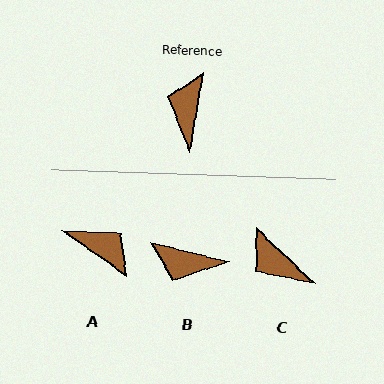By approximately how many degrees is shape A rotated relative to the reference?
Approximately 116 degrees clockwise.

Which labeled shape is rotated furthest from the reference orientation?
A, about 116 degrees away.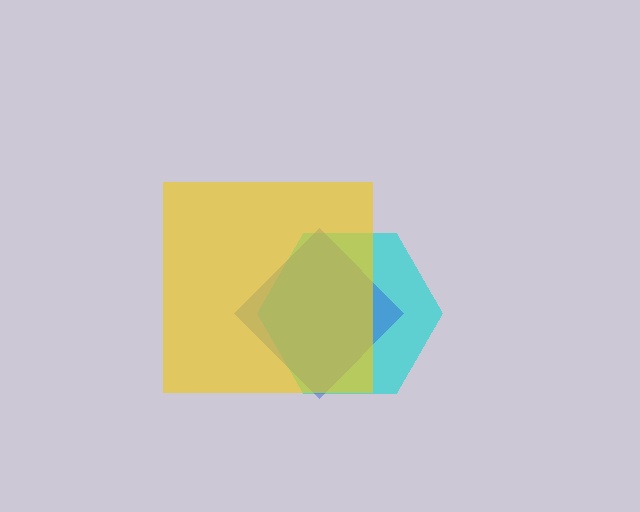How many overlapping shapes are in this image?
There are 3 overlapping shapes in the image.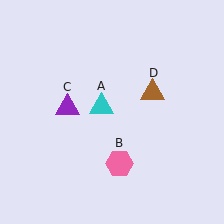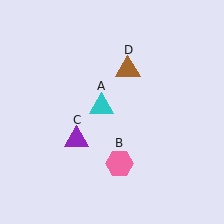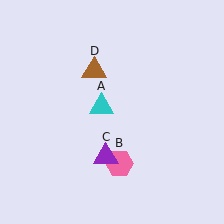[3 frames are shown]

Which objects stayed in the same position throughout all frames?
Cyan triangle (object A) and pink hexagon (object B) remained stationary.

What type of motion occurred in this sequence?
The purple triangle (object C), brown triangle (object D) rotated counterclockwise around the center of the scene.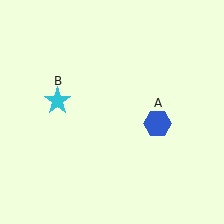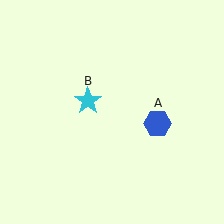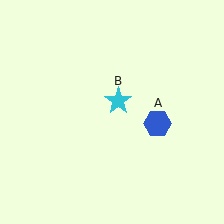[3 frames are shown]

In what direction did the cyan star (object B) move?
The cyan star (object B) moved right.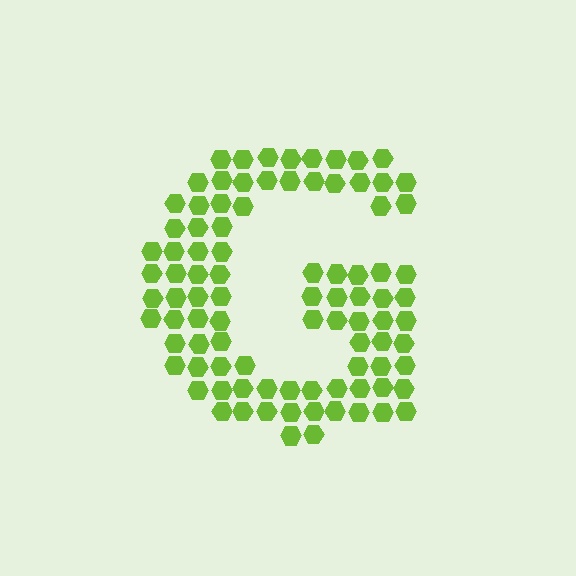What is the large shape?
The large shape is the letter G.